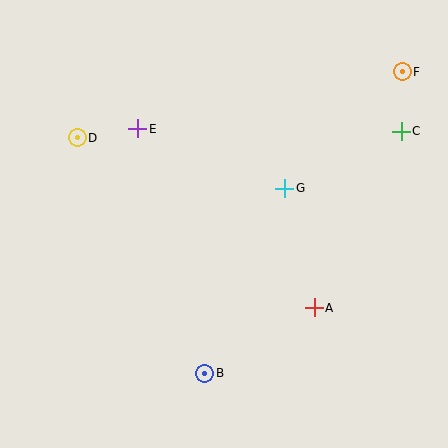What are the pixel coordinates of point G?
Point G is at (285, 188).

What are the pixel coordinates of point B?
Point B is at (205, 373).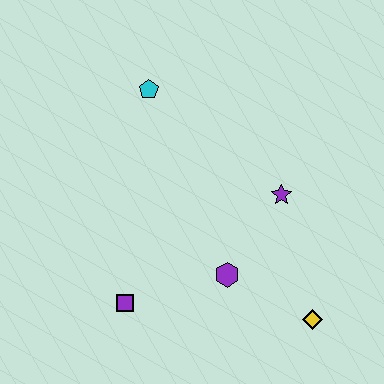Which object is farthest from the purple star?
The purple square is farthest from the purple star.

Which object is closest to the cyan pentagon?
The purple star is closest to the cyan pentagon.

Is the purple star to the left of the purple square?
No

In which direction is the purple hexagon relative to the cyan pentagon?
The purple hexagon is below the cyan pentagon.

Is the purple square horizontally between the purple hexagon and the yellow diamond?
No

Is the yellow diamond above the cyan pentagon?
No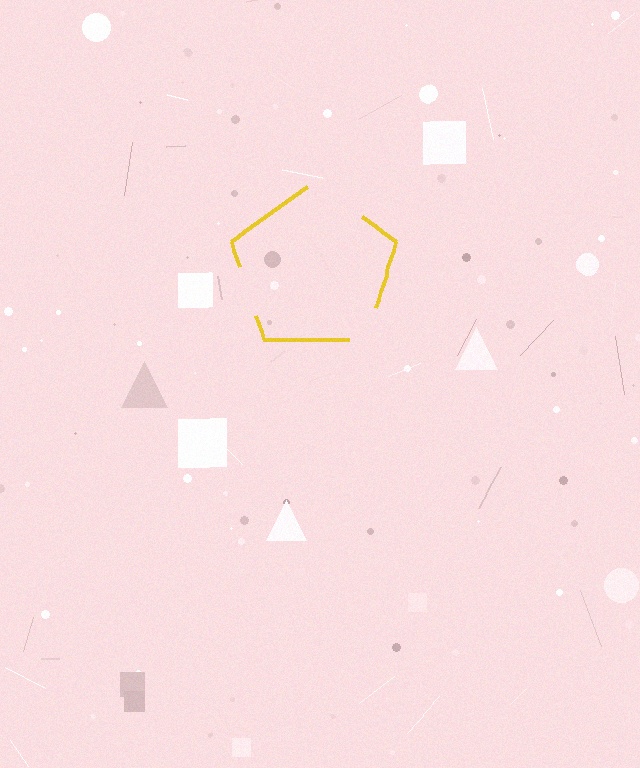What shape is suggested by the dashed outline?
The dashed outline suggests a pentagon.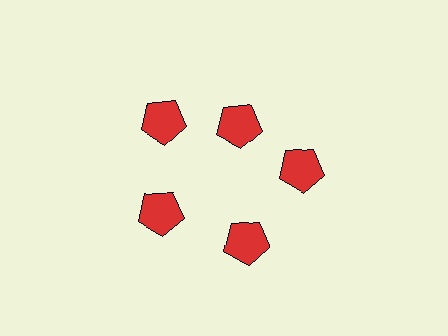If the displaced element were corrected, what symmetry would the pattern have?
It would have 5-fold rotational symmetry — the pattern would map onto itself every 72 degrees.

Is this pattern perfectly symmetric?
No. The 5 red pentagons are arranged in a ring, but one element near the 1 o'clock position is pulled inward toward the center, breaking the 5-fold rotational symmetry.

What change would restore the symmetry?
The symmetry would be restored by moving it outward, back onto the ring so that all 5 pentagons sit at equal angles and equal distance from the center.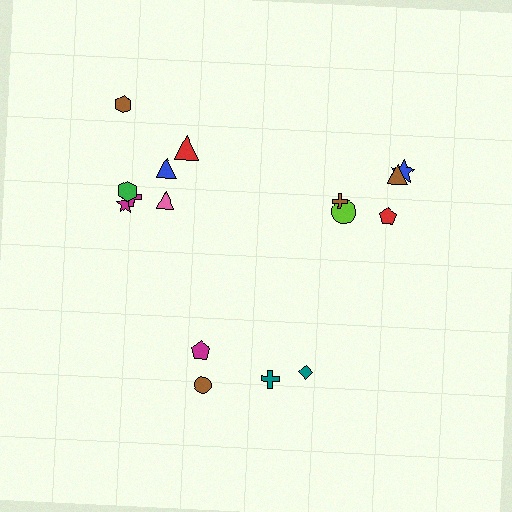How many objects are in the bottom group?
There are 4 objects.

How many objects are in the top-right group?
There are 5 objects.